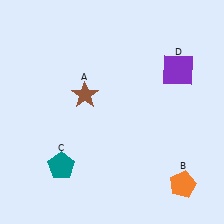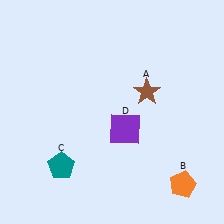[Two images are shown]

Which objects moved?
The objects that moved are: the brown star (A), the purple square (D).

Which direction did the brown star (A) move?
The brown star (A) moved right.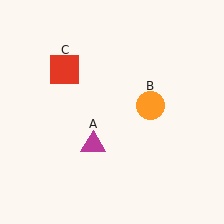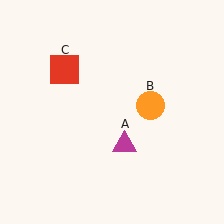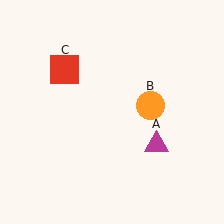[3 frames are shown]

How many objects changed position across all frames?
1 object changed position: magenta triangle (object A).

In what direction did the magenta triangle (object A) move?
The magenta triangle (object A) moved right.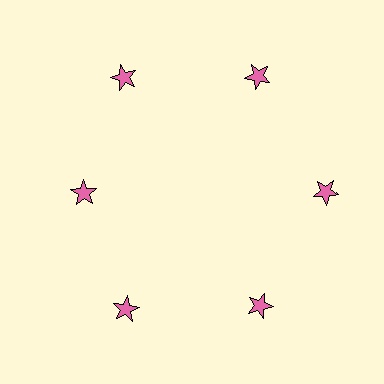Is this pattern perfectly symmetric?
No. The 6 pink stars are arranged in a ring, but one element near the 9 o'clock position is pulled inward toward the center, breaking the 6-fold rotational symmetry.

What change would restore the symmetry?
The symmetry would be restored by moving it outward, back onto the ring so that all 6 stars sit at equal angles and equal distance from the center.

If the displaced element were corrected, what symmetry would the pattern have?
It would have 6-fold rotational symmetry — the pattern would map onto itself every 60 degrees.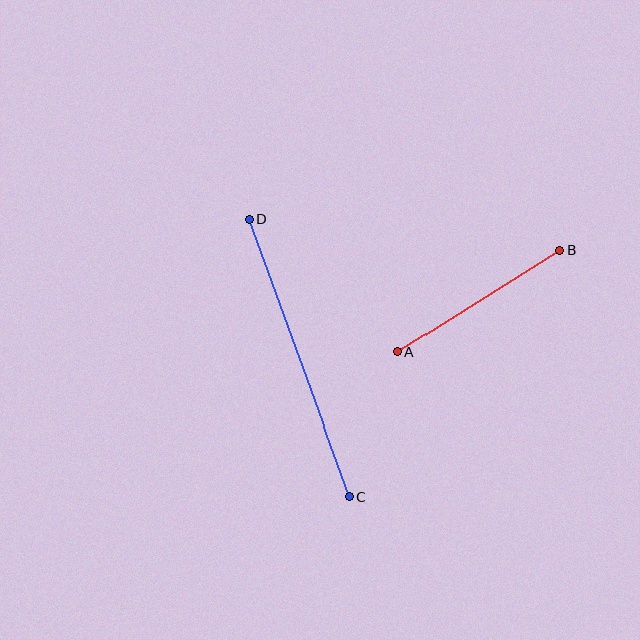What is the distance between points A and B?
The distance is approximately 192 pixels.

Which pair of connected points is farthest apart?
Points C and D are farthest apart.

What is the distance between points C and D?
The distance is approximately 296 pixels.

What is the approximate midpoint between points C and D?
The midpoint is at approximately (300, 358) pixels.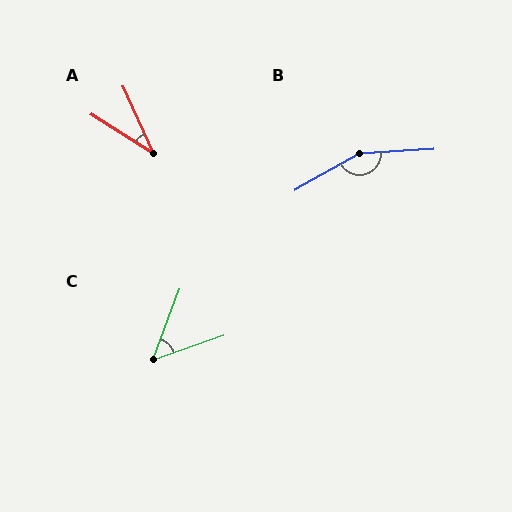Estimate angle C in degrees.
Approximately 51 degrees.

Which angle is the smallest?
A, at approximately 33 degrees.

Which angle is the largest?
B, at approximately 154 degrees.